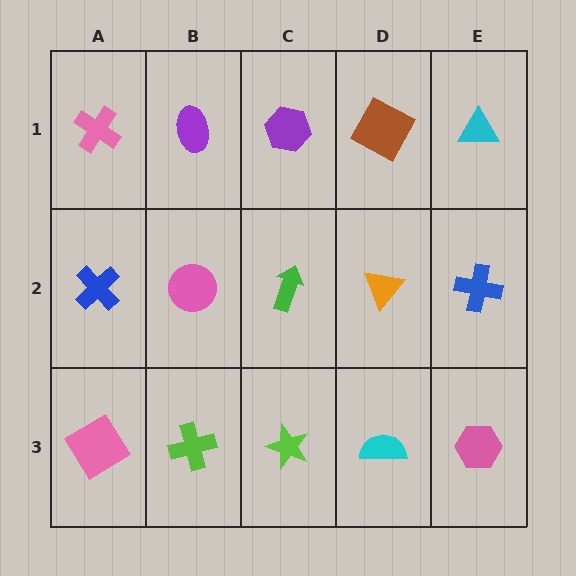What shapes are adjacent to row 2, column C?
A purple hexagon (row 1, column C), a lime star (row 3, column C), a pink circle (row 2, column B), an orange triangle (row 2, column D).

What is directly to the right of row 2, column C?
An orange triangle.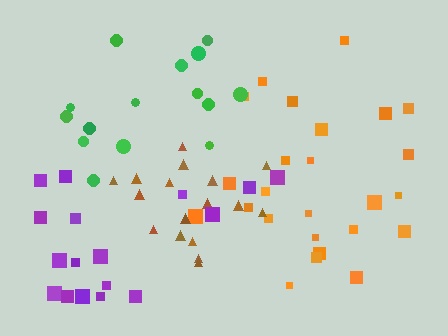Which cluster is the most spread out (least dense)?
Purple.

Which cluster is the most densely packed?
Brown.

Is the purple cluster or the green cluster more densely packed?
Green.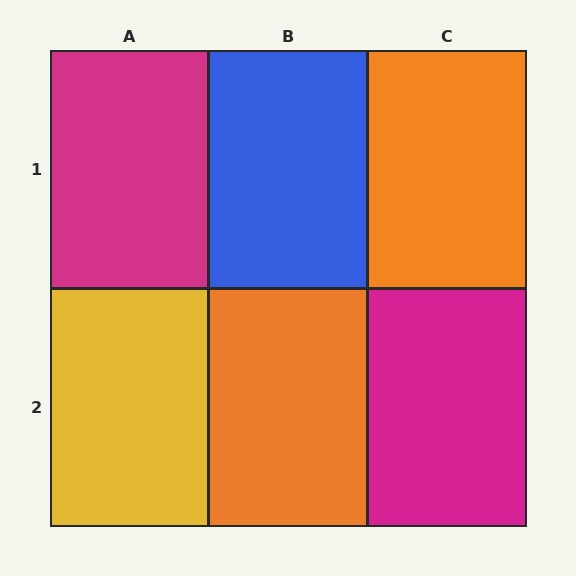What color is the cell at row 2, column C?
Magenta.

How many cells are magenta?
2 cells are magenta.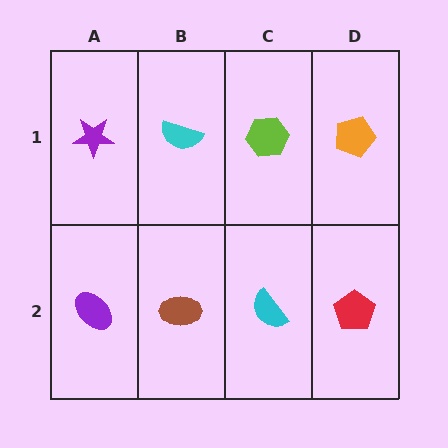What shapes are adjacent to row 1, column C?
A cyan semicircle (row 2, column C), a cyan semicircle (row 1, column B), an orange pentagon (row 1, column D).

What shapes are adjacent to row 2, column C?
A lime hexagon (row 1, column C), a brown ellipse (row 2, column B), a red pentagon (row 2, column D).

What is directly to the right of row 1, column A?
A cyan semicircle.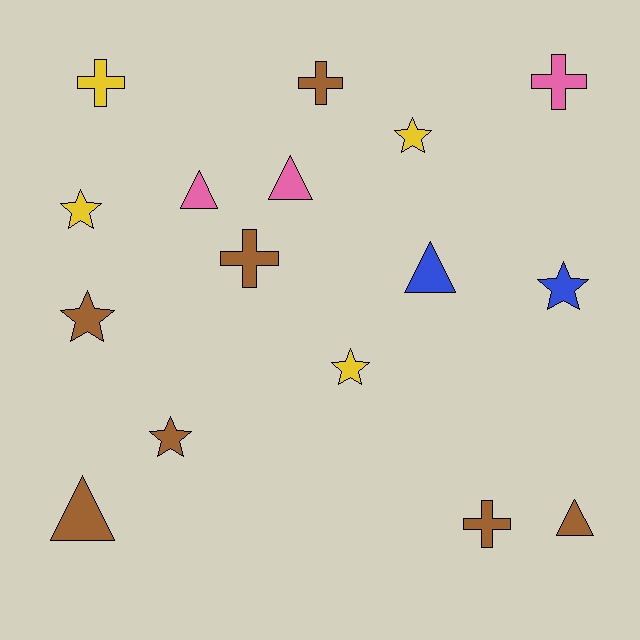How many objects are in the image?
There are 16 objects.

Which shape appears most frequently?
Star, with 6 objects.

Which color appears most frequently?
Brown, with 7 objects.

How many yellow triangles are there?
There are no yellow triangles.